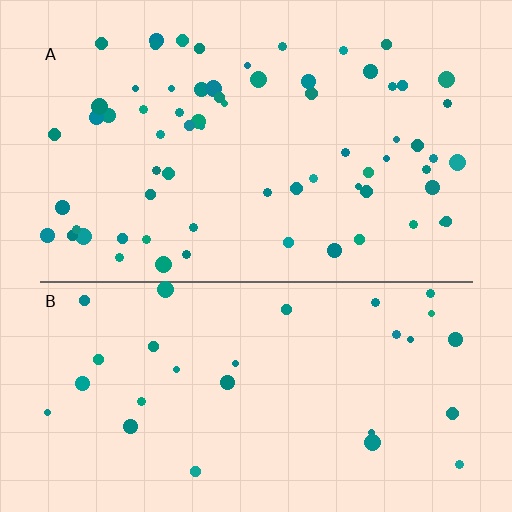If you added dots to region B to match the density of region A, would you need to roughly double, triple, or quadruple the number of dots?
Approximately double.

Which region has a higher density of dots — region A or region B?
A (the top).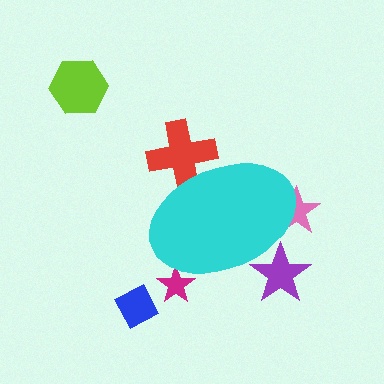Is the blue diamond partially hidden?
No, the blue diamond is fully visible.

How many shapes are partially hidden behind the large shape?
4 shapes are partially hidden.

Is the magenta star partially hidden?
Yes, the magenta star is partially hidden behind the cyan ellipse.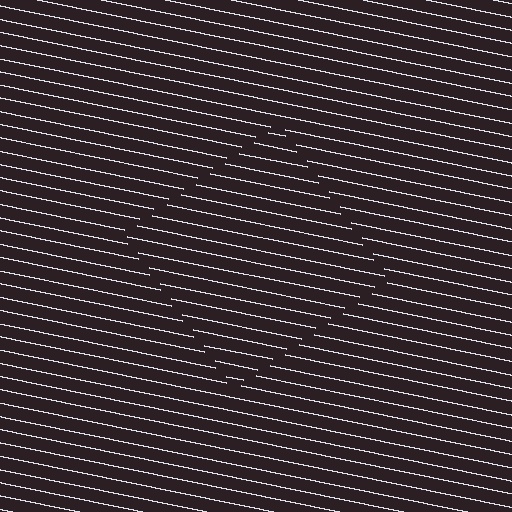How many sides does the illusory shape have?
4 sides — the line-ends trace a square.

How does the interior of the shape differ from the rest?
The interior of the shape contains the same grating, shifted by half a period — the contour is defined by the phase discontinuity where line-ends from the inner and outer gratings abut.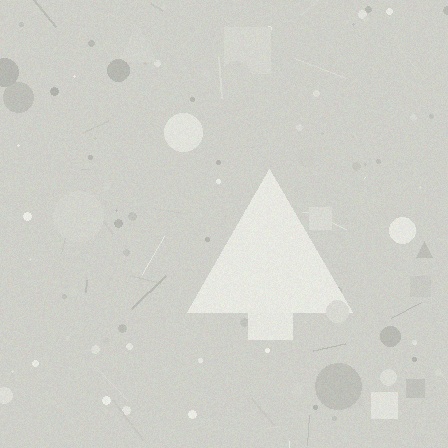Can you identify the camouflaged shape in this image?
The camouflaged shape is a triangle.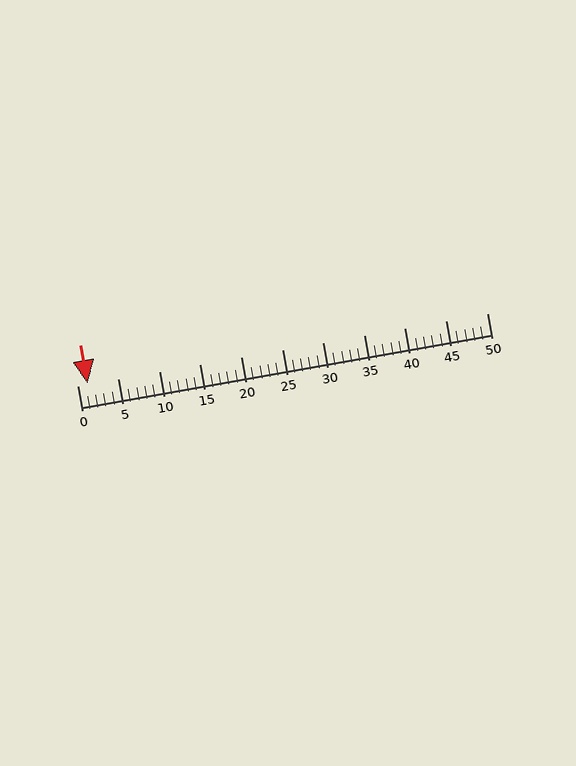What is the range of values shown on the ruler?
The ruler shows values from 0 to 50.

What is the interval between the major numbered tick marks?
The major tick marks are spaced 5 units apart.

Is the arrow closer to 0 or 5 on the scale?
The arrow is closer to 0.